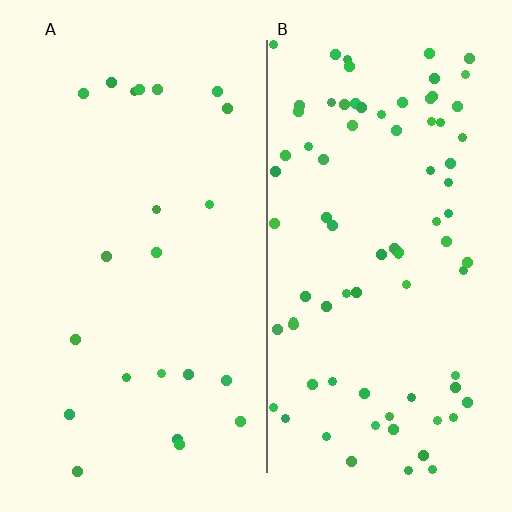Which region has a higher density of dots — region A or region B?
B (the right).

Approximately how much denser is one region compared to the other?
Approximately 3.7× — region B over region A.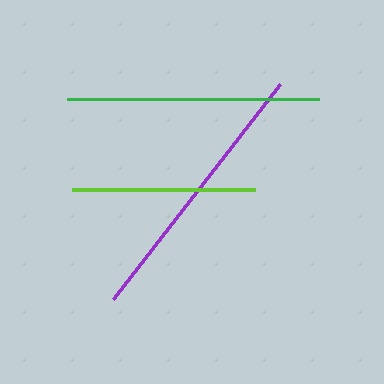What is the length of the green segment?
The green segment is approximately 252 pixels long.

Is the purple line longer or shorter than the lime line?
The purple line is longer than the lime line.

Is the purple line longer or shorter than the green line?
The purple line is longer than the green line.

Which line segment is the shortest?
The lime line is the shortest at approximately 183 pixels.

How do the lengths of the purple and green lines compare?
The purple and green lines are approximately the same length.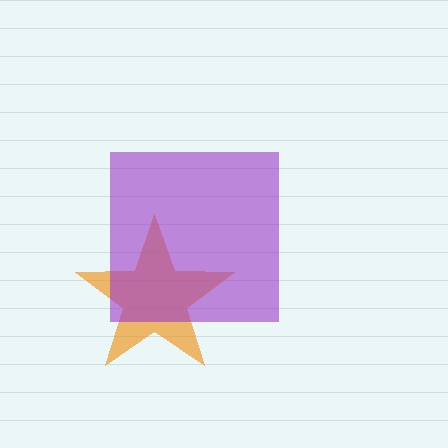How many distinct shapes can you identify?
There are 2 distinct shapes: an orange star, a purple square.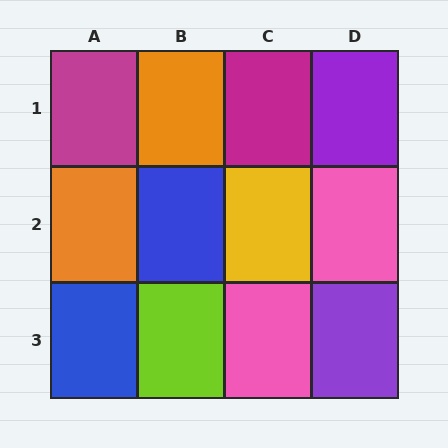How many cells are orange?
2 cells are orange.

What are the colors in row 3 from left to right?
Blue, lime, pink, purple.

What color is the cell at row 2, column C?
Yellow.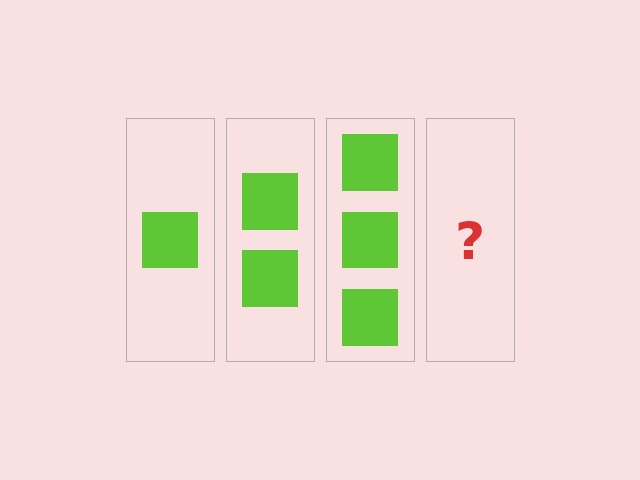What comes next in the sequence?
The next element should be 4 squares.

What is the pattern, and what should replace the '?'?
The pattern is that each step adds one more square. The '?' should be 4 squares.